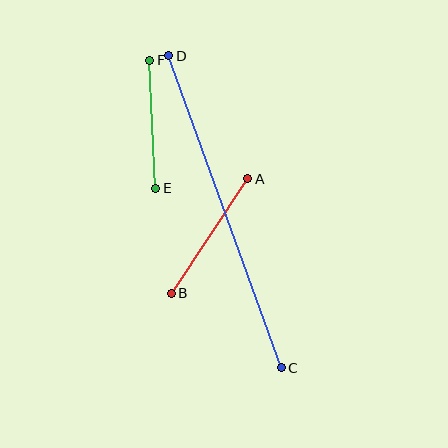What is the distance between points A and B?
The distance is approximately 138 pixels.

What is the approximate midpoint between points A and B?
The midpoint is at approximately (210, 236) pixels.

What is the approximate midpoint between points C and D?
The midpoint is at approximately (225, 212) pixels.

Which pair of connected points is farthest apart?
Points C and D are farthest apart.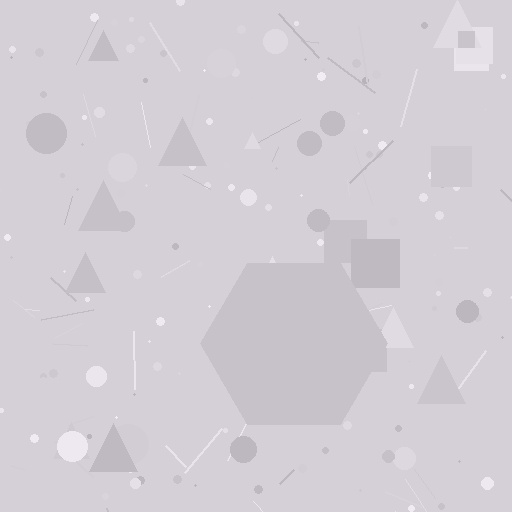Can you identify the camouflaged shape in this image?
The camouflaged shape is a hexagon.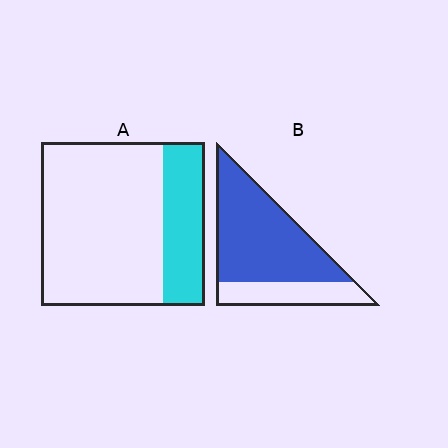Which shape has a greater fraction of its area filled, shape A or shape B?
Shape B.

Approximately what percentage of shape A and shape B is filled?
A is approximately 25% and B is approximately 75%.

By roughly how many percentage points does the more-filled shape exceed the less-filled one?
By roughly 45 percentage points (B over A).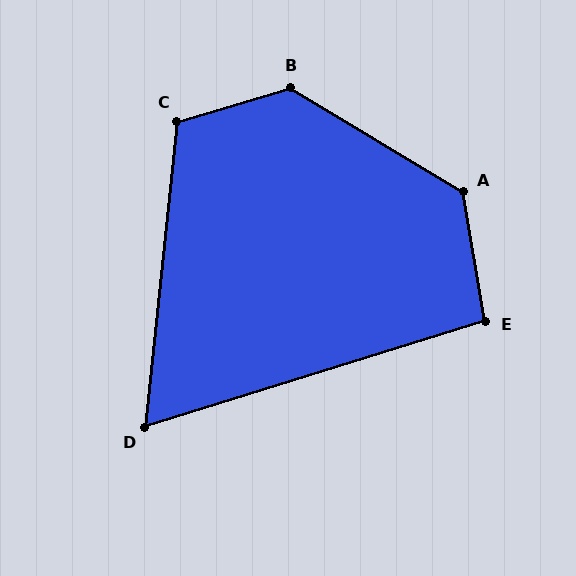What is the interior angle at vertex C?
Approximately 113 degrees (obtuse).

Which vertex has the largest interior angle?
B, at approximately 132 degrees.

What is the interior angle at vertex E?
Approximately 98 degrees (obtuse).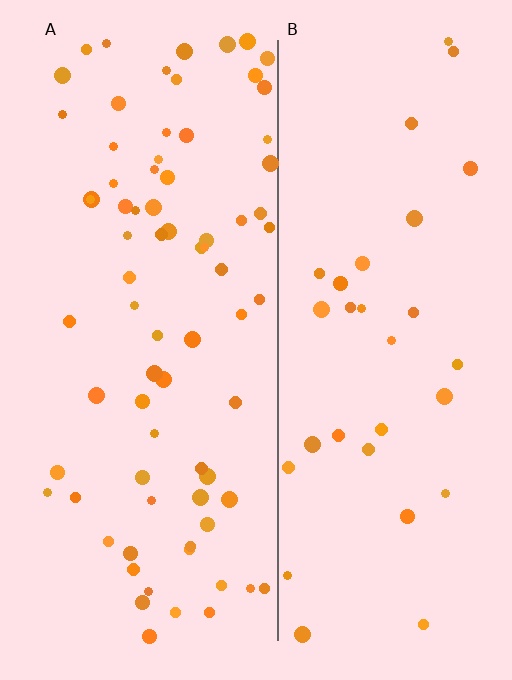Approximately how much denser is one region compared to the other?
Approximately 2.4× — region A over region B.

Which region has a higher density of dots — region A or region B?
A (the left).